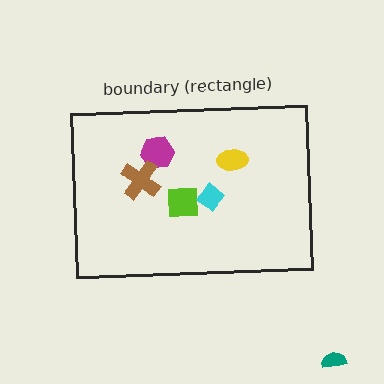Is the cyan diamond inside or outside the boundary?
Inside.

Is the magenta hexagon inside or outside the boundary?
Inside.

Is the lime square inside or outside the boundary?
Inside.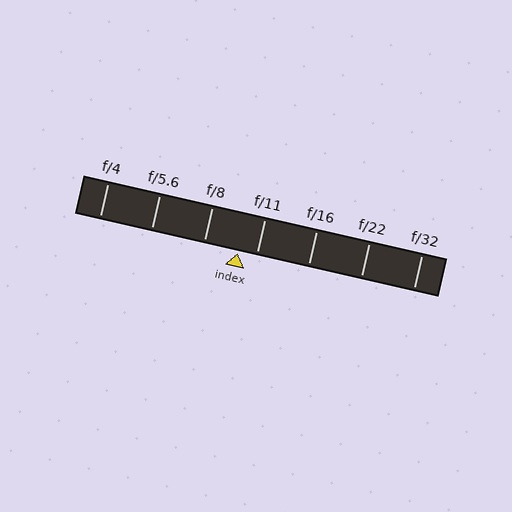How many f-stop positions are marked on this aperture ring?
There are 7 f-stop positions marked.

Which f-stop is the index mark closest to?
The index mark is closest to f/11.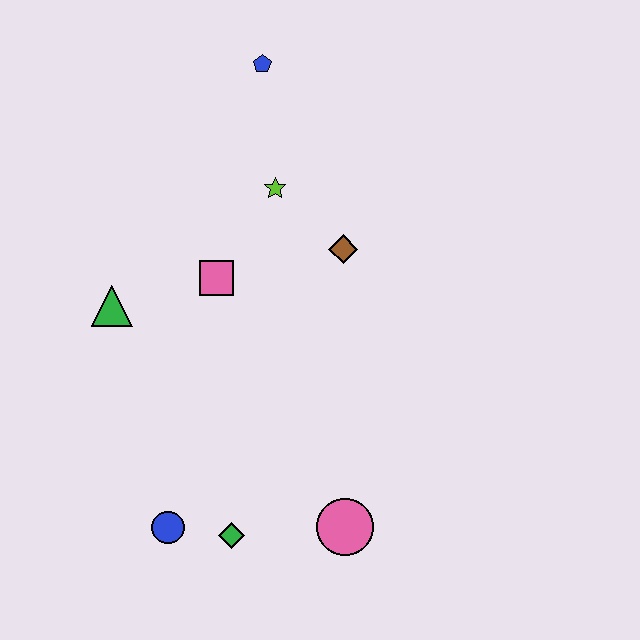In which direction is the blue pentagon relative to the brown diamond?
The blue pentagon is above the brown diamond.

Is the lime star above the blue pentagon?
No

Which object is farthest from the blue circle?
The blue pentagon is farthest from the blue circle.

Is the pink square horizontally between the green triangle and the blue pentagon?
Yes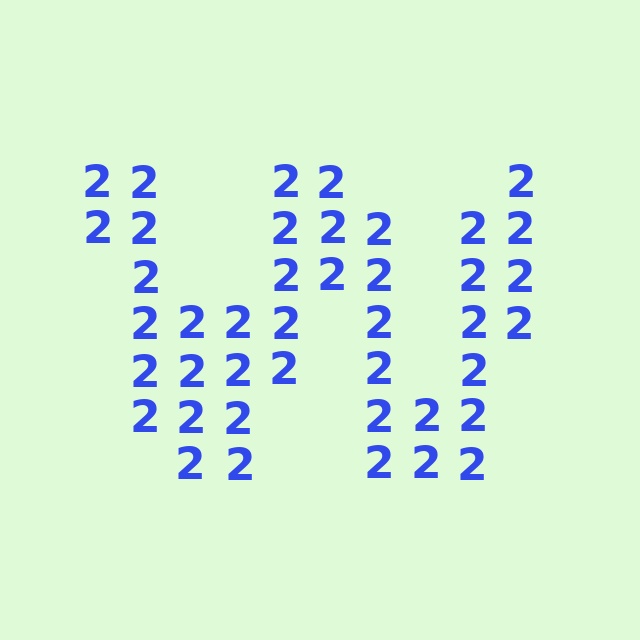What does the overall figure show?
The overall figure shows the letter W.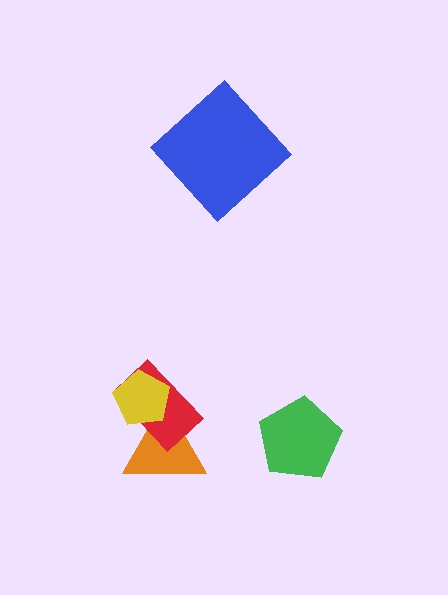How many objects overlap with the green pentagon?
0 objects overlap with the green pentagon.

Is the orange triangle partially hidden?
Yes, it is partially covered by another shape.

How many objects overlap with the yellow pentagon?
2 objects overlap with the yellow pentagon.